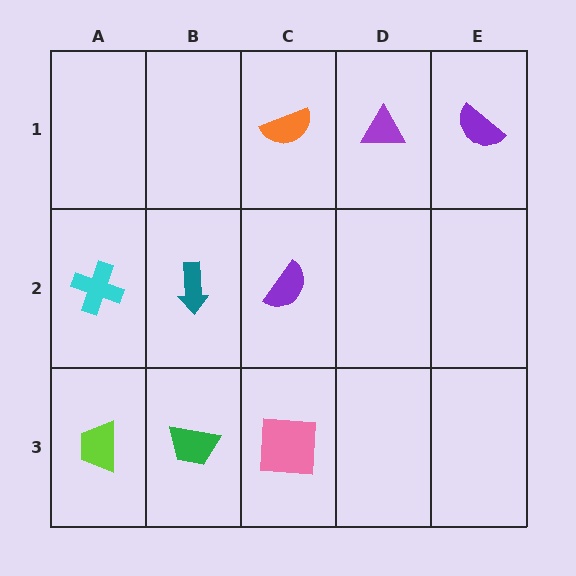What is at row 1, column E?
A purple semicircle.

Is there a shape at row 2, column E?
No, that cell is empty.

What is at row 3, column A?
A lime trapezoid.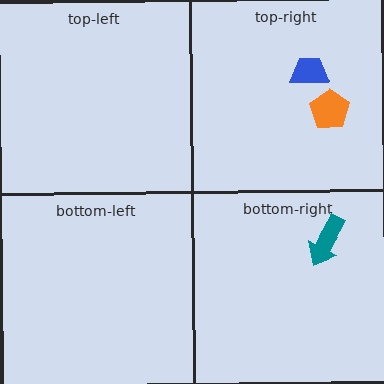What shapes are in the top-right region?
The orange pentagon, the blue trapezoid.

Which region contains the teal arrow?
The bottom-right region.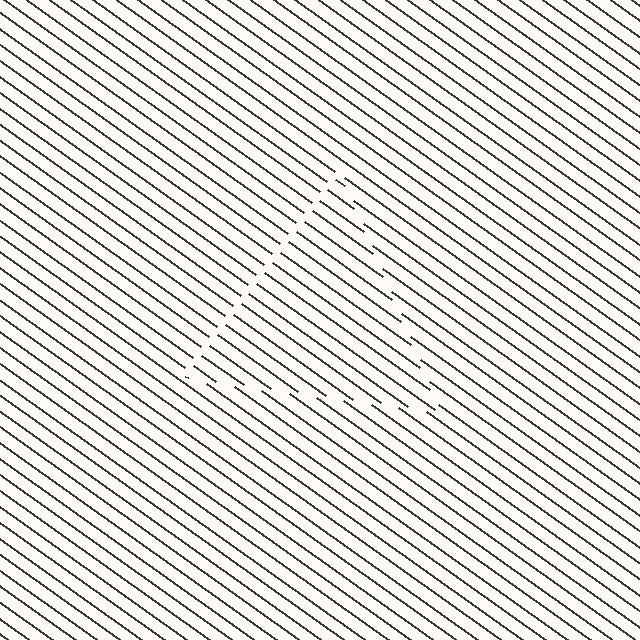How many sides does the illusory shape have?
3 sides — the line-ends trace a triangle.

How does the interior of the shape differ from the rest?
The interior of the shape contains the same grating, shifted by half a period — the contour is defined by the phase discontinuity where line-ends from the inner and outer gratings abut.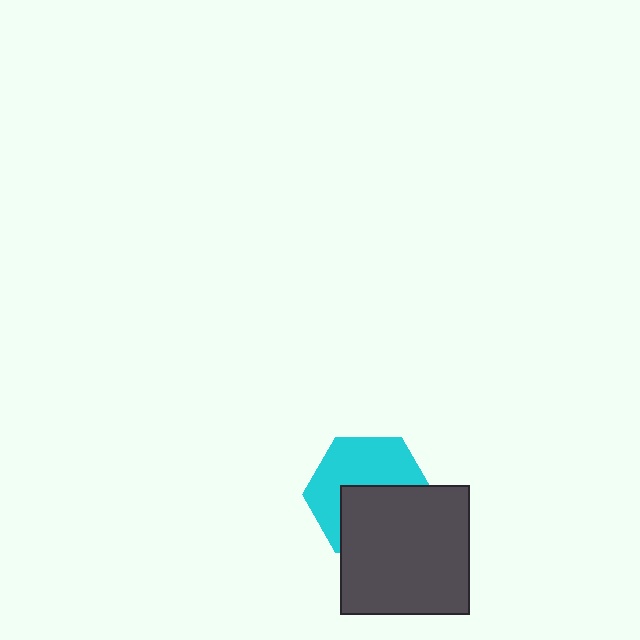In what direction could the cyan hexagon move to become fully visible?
The cyan hexagon could move up. That would shift it out from behind the dark gray square entirely.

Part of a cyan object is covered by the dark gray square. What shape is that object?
It is a hexagon.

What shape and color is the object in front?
The object in front is a dark gray square.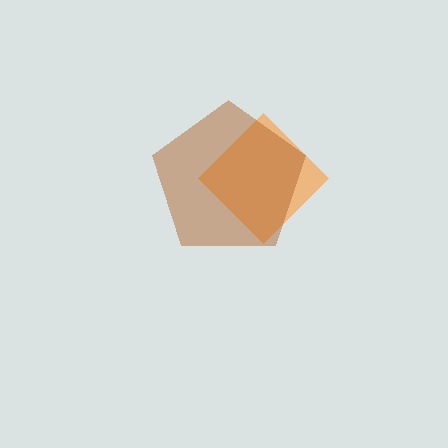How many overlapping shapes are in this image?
There are 2 overlapping shapes in the image.